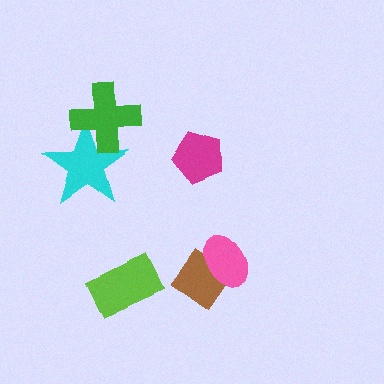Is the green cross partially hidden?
No, no other shape covers it.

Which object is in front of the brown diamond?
The pink ellipse is in front of the brown diamond.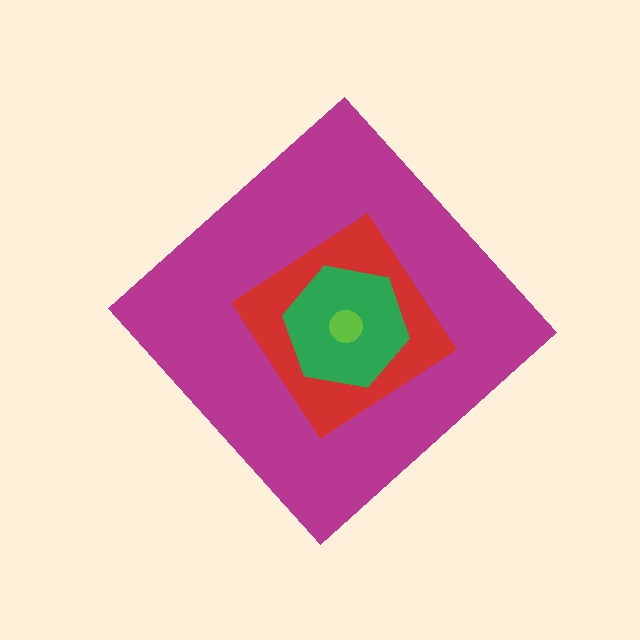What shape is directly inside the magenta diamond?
The red diamond.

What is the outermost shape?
The magenta diamond.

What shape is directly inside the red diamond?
The green hexagon.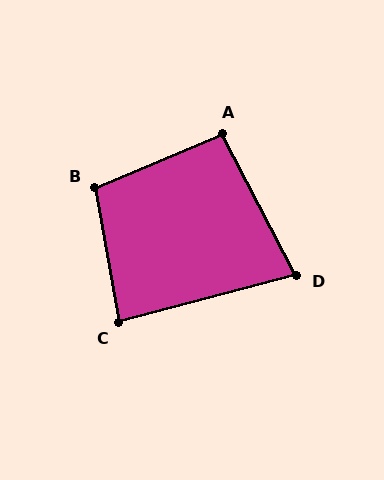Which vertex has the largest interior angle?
B, at approximately 103 degrees.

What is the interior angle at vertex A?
Approximately 95 degrees (approximately right).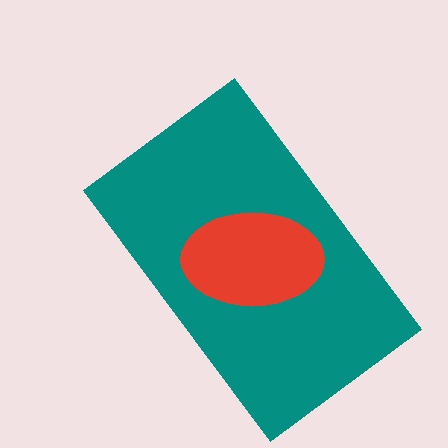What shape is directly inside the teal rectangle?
The red ellipse.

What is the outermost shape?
The teal rectangle.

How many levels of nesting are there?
2.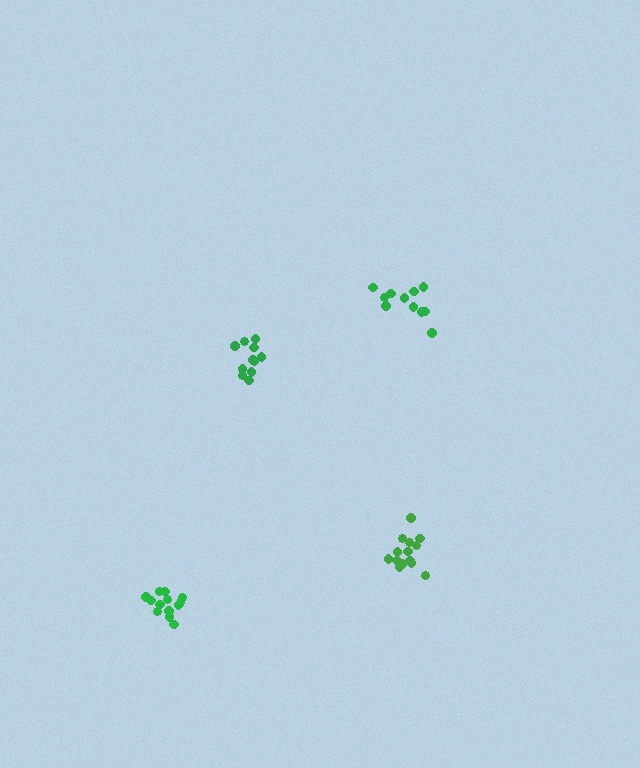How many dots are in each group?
Group 1: 14 dots, Group 2: 11 dots, Group 3: 13 dots, Group 4: 11 dots (49 total).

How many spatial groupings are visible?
There are 4 spatial groupings.